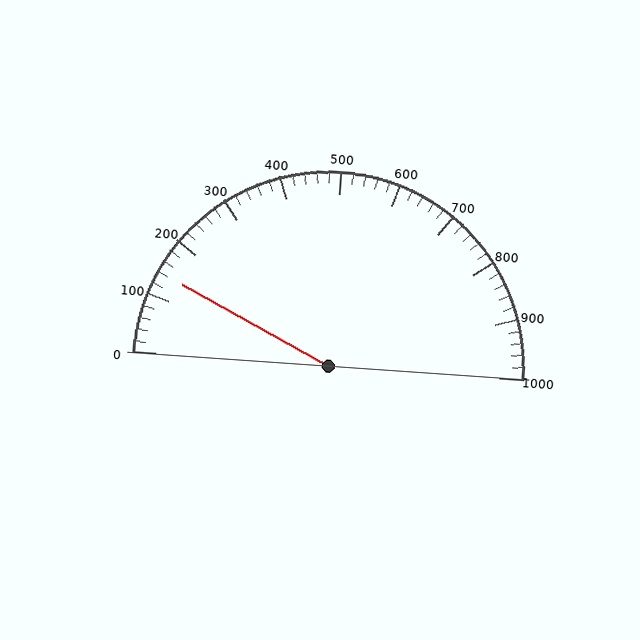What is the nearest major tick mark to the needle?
The nearest major tick mark is 100.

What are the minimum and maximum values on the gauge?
The gauge ranges from 0 to 1000.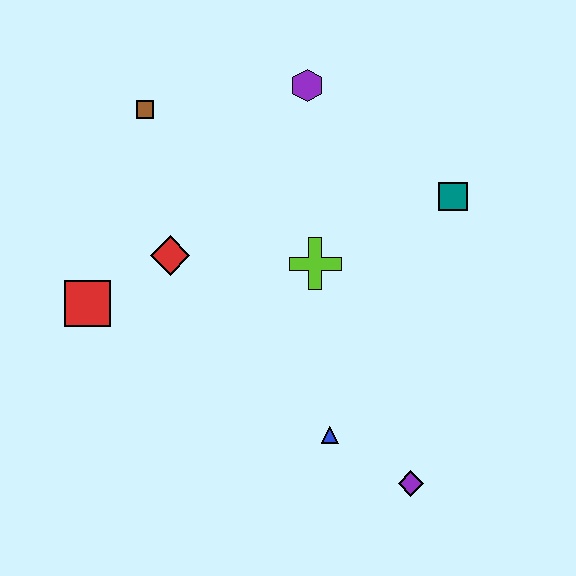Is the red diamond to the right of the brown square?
Yes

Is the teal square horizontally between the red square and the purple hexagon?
No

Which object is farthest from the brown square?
The purple diamond is farthest from the brown square.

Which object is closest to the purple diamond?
The blue triangle is closest to the purple diamond.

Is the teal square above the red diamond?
Yes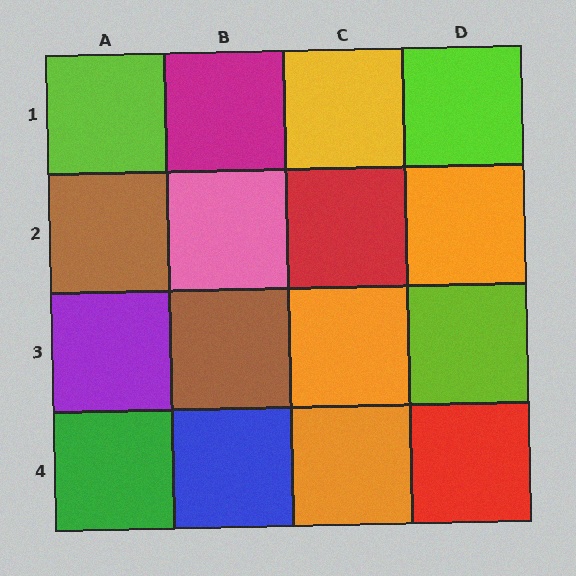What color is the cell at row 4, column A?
Green.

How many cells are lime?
3 cells are lime.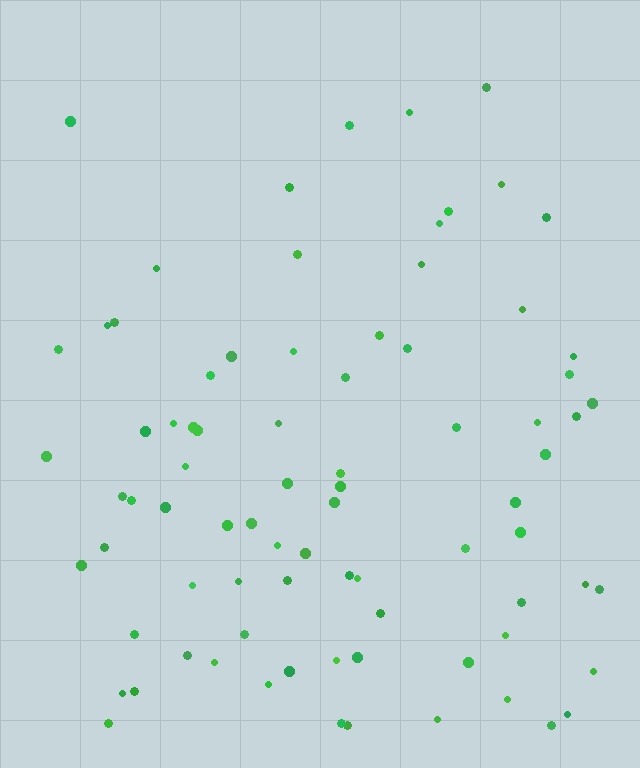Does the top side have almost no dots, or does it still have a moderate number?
Still a moderate number, just noticeably fewer than the bottom.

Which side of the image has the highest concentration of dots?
The bottom.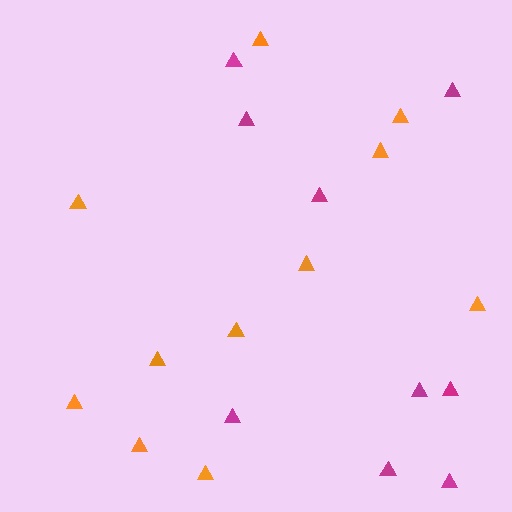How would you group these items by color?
There are 2 groups: one group of orange triangles (11) and one group of magenta triangles (9).